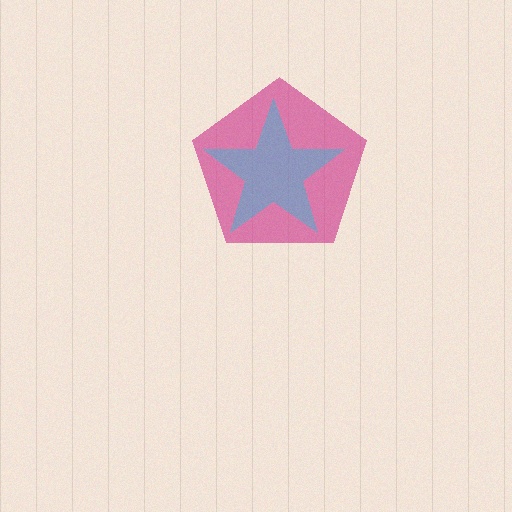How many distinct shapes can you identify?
There are 2 distinct shapes: a magenta pentagon, a cyan star.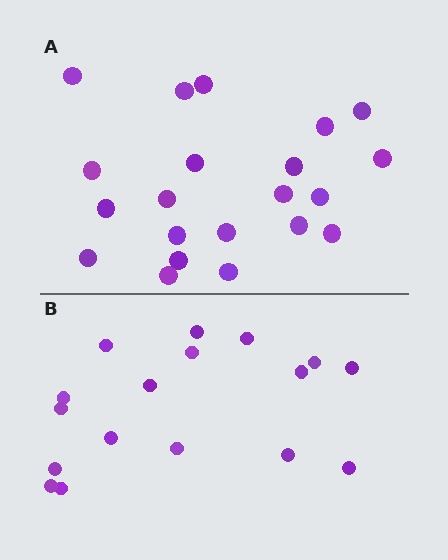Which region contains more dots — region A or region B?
Region A (the top region) has more dots.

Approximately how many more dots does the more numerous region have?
Region A has about 4 more dots than region B.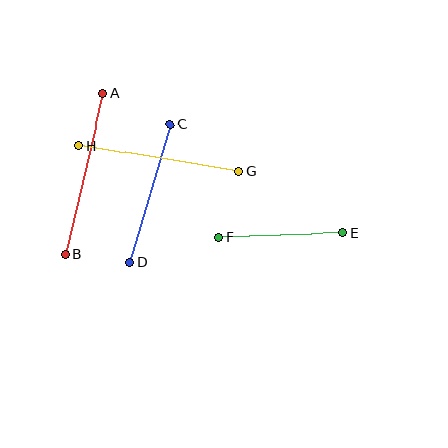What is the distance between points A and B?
The distance is approximately 166 pixels.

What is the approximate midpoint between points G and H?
The midpoint is at approximately (158, 158) pixels.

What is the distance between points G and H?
The distance is approximately 162 pixels.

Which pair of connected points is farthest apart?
Points A and B are farthest apart.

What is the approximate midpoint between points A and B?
The midpoint is at approximately (84, 173) pixels.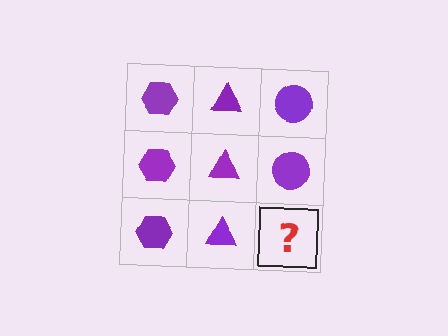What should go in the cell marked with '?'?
The missing cell should contain a purple circle.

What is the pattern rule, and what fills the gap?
The rule is that each column has a consistent shape. The gap should be filled with a purple circle.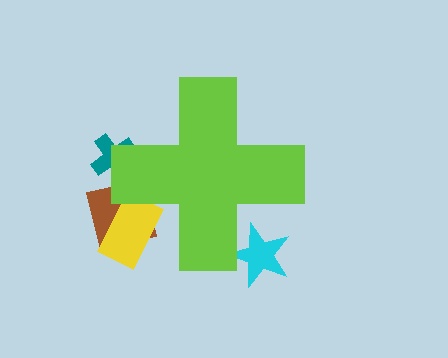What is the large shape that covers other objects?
A lime cross.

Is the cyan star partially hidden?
Yes, the cyan star is partially hidden behind the lime cross.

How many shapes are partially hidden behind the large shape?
4 shapes are partially hidden.